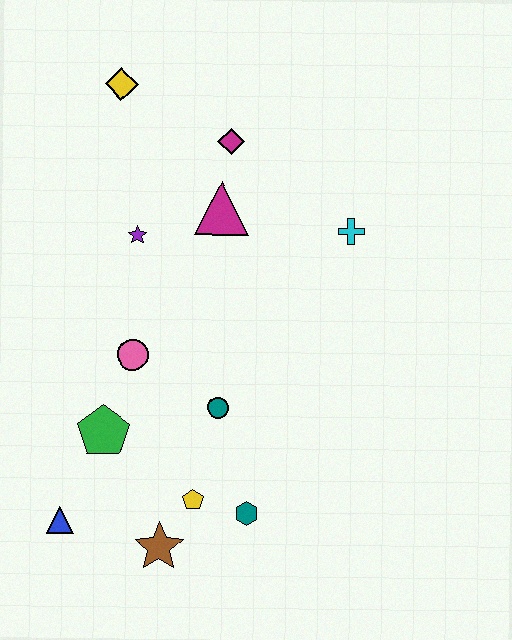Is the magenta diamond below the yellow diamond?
Yes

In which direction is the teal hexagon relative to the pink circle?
The teal hexagon is below the pink circle.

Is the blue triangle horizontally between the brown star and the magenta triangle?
No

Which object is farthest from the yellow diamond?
The brown star is farthest from the yellow diamond.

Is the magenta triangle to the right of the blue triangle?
Yes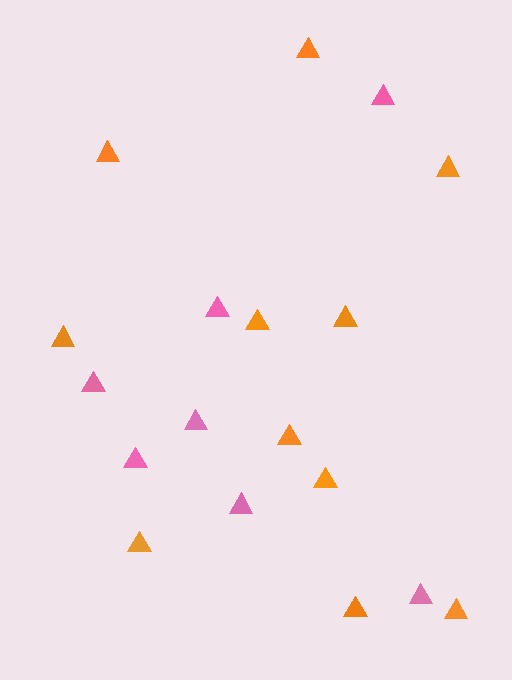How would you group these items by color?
There are 2 groups: one group of pink triangles (7) and one group of orange triangles (11).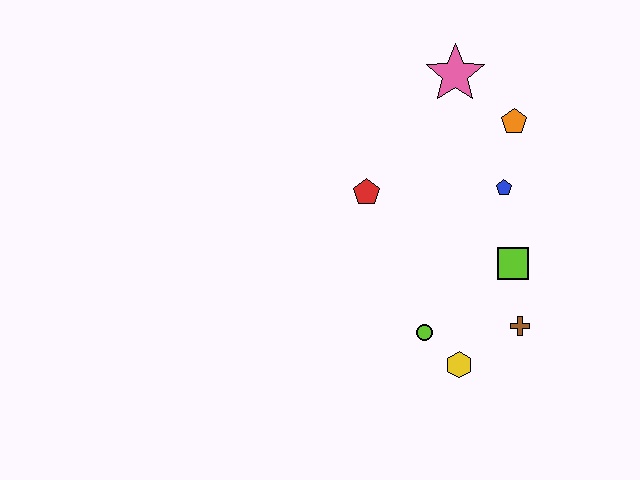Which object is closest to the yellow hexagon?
The lime circle is closest to the yellow hexagon.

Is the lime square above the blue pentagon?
No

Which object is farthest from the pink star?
The yellow hexagon is farthest from the pink star.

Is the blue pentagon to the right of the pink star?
Yes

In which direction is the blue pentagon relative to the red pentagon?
The blue pentagon is to the right of the red pentagon.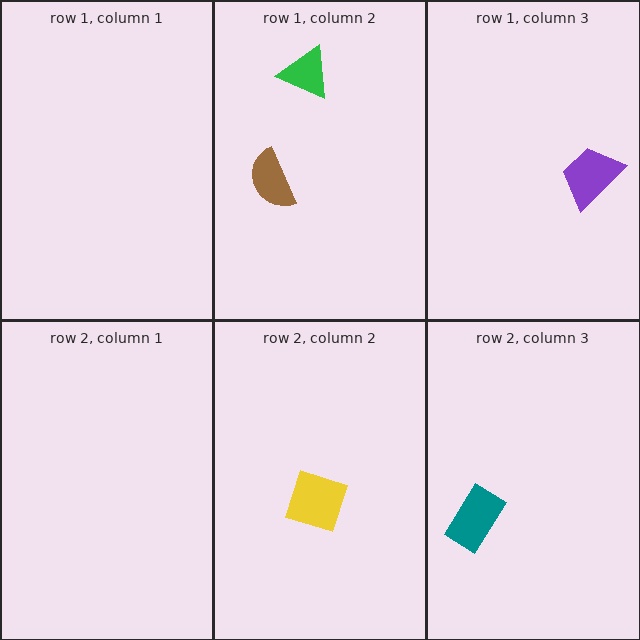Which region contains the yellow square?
The row 2, column 2 region.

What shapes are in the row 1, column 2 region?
The brown semicircle, the green triangle.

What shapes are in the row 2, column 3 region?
The teal rectangle.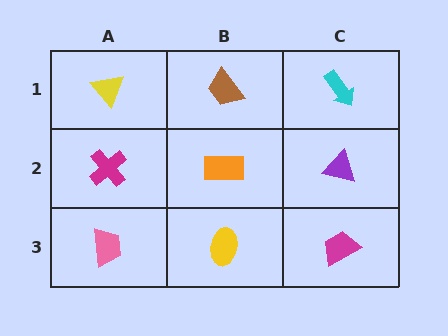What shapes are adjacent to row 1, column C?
A purple triangle (row 2, column C), a brown trapezoid (row 1, column B).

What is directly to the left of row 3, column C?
A yellow ellipse.